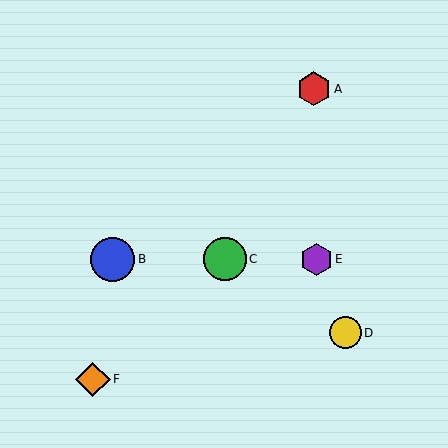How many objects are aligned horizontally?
3 objects (B, C, E) are aligned horizontally.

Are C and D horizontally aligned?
No, C is at y≈259 and D is at y≈333.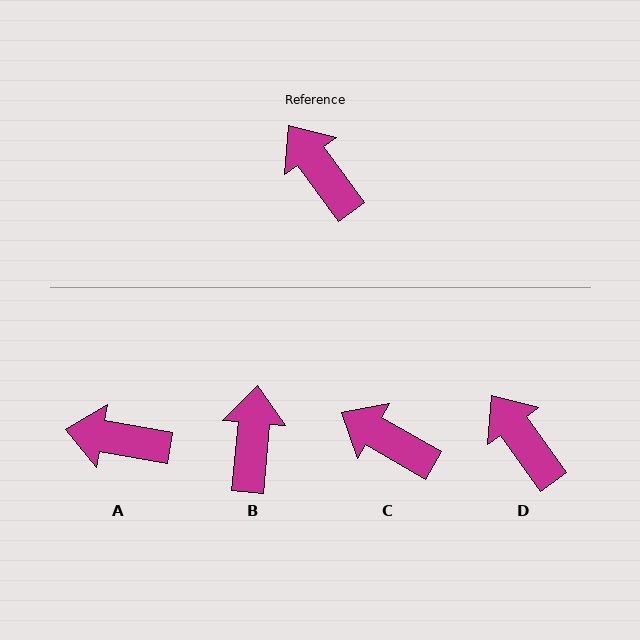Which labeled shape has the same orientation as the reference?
D.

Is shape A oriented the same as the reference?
No, it is off by about 44 degrees.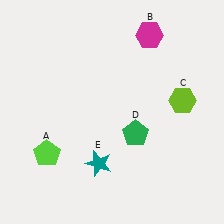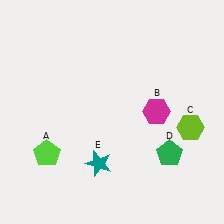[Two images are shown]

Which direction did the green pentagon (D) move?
The green pentagon (D) moved right.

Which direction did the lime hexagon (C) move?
The lime hexagon (C) moved down.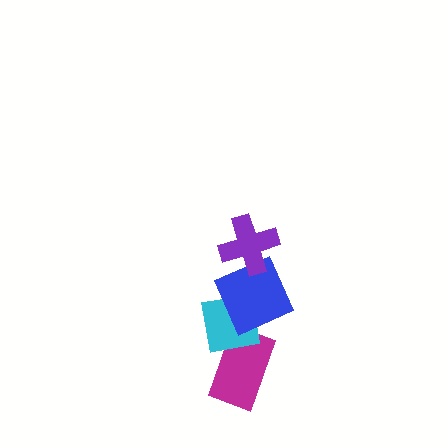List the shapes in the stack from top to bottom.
From top to bottom: the purple cross, the blue square, the cyan square, the magenta rectangle.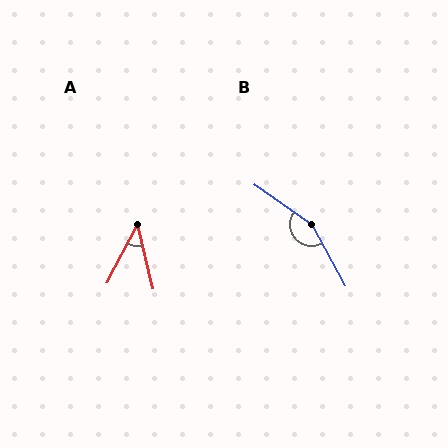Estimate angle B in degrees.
Approximately 154 degrees.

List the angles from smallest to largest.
A (42°), B (154°).